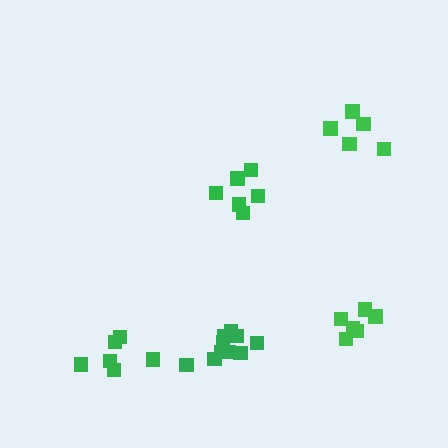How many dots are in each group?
Group 1: 11 dots, Group 2: 5 dots, Group 3: 6 dots, Group 4: 6 dots, Group 5: 6 dots (34 total).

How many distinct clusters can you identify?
There are 5 distinct clusters.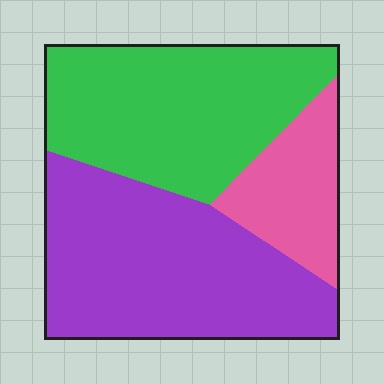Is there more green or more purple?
Purple.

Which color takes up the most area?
Purple, at roughly 45%.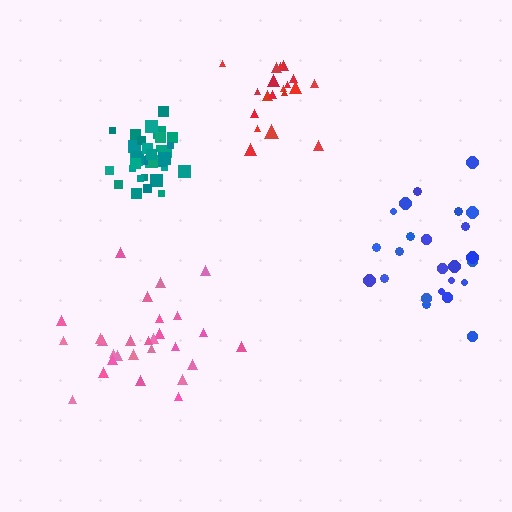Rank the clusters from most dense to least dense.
teal, red, pink, blue.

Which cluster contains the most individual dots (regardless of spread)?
Teal (34).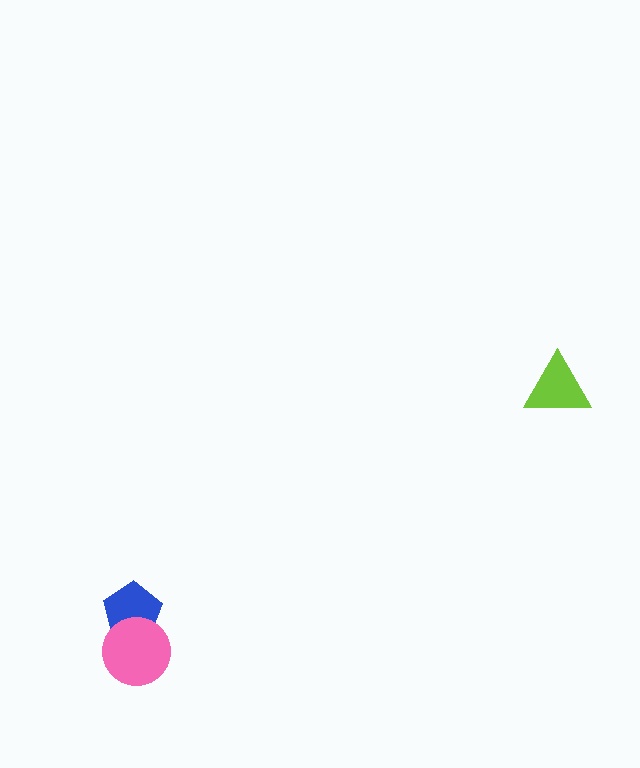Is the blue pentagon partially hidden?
Yes, it is partially covered by another shape.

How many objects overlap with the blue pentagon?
1 object overlaps with the blue pentagon.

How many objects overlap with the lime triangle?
0 objects overlap with the lime triangle.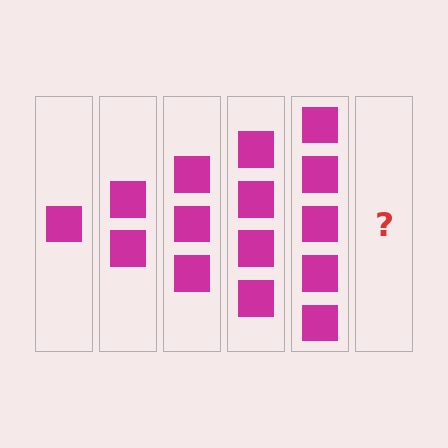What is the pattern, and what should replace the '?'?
The pattern is that each step adds one more square. The '?' should be 6 squares.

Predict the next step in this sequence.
The next step is 6 squares.